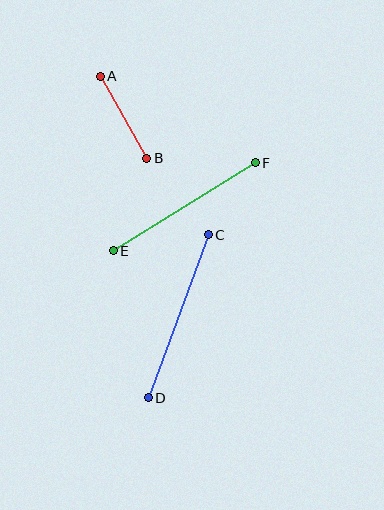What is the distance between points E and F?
The distance is approximately 167 pixels.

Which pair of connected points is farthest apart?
Points C and D are farthest apart.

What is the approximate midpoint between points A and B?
The midpoint is at approximately (123, 117) pixels.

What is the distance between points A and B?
The distance is approximately 94 pixels.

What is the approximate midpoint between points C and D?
The midpoint is at approximately (178, 316) pixels.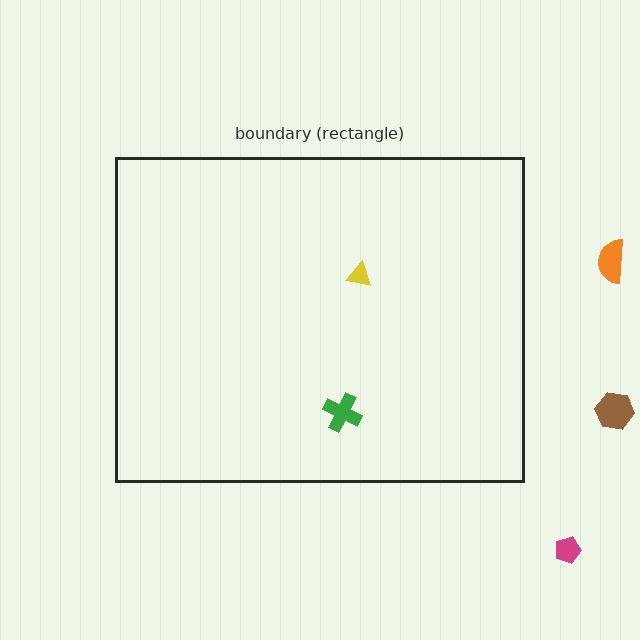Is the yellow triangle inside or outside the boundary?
Inside.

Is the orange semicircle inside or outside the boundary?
Outside.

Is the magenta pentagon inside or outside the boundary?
Outside.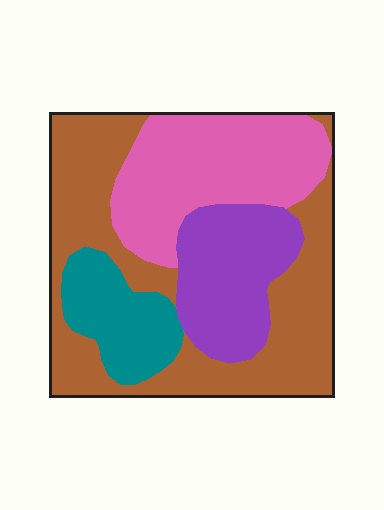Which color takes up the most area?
Brown, at roughly 40%.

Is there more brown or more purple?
Brown.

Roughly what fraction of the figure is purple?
Purple takes up about one fifth (1/5) of the figure.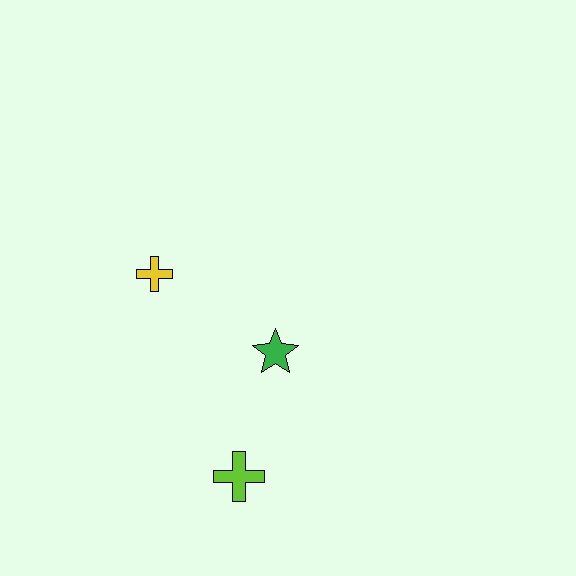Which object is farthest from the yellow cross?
The lime cross is farthest from the yellow cross.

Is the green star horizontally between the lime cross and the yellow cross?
No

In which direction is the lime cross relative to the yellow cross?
The lime cross is below the yellow cross.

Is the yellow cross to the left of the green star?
Yes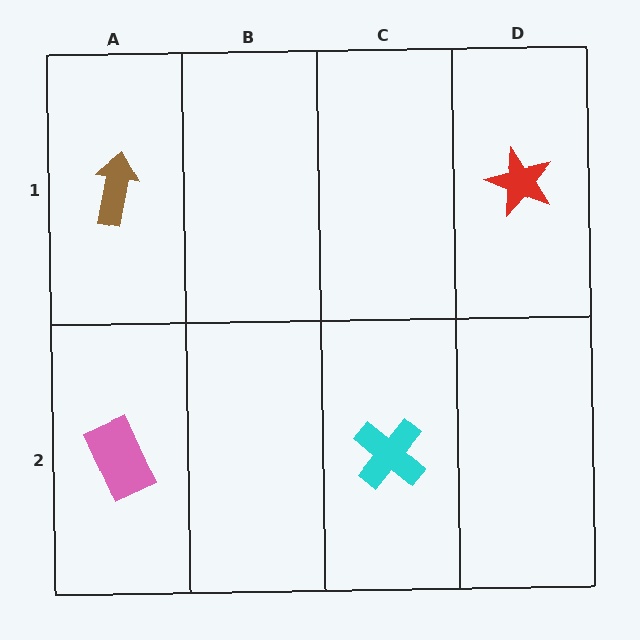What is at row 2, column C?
A cyan cross.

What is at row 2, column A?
A pink rectangle.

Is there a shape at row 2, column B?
No, that cell is empty.